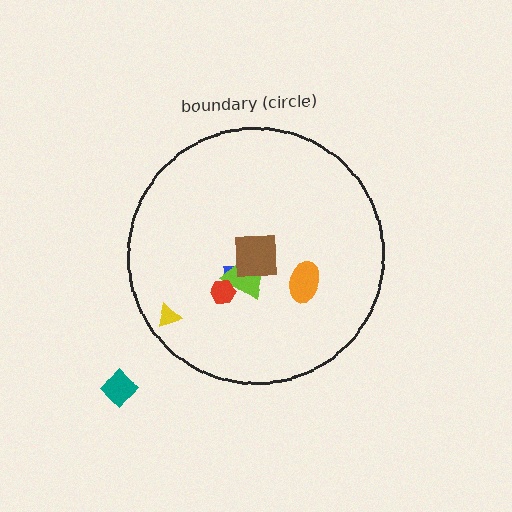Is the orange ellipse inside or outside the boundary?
Inside.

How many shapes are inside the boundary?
6 inside, 1 outside.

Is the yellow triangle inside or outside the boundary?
Inside.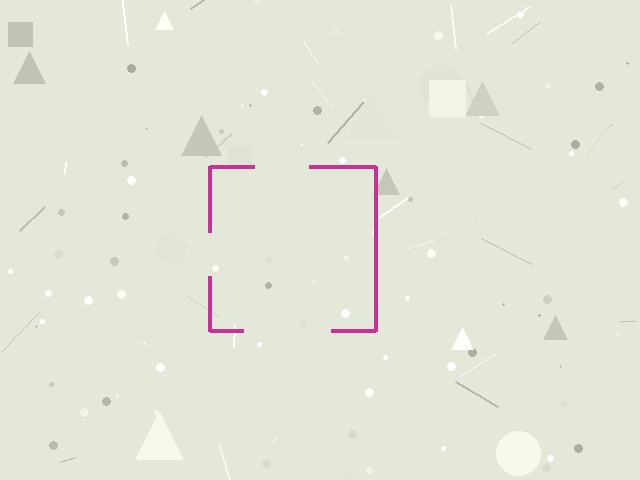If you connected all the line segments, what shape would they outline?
They would outline a square.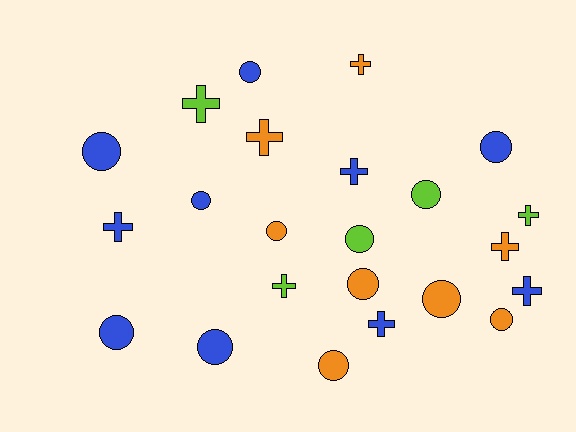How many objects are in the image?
There are 23 objects.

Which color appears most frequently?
Blue, with 10 objects.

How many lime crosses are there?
There are 3 lime crosses.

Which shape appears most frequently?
Circle, with 13 objects.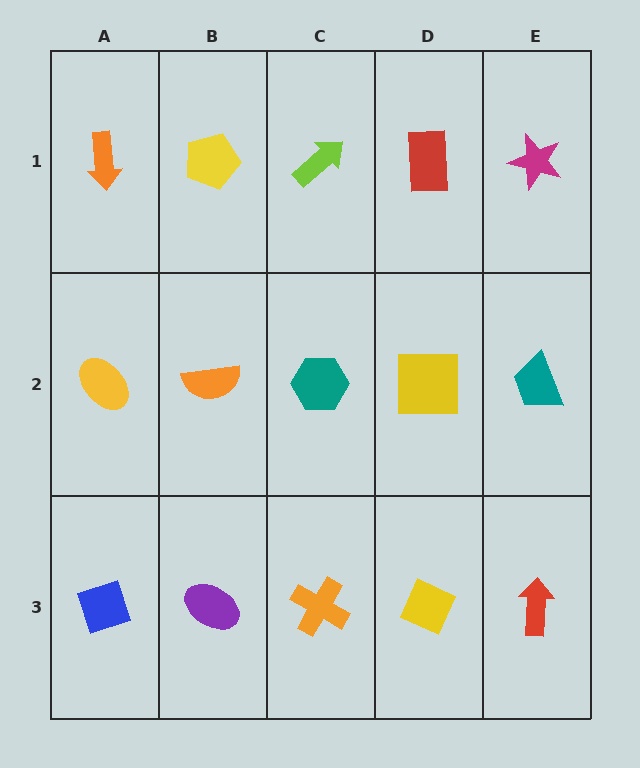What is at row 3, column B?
A purple ellipse.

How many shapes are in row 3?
5 shapes.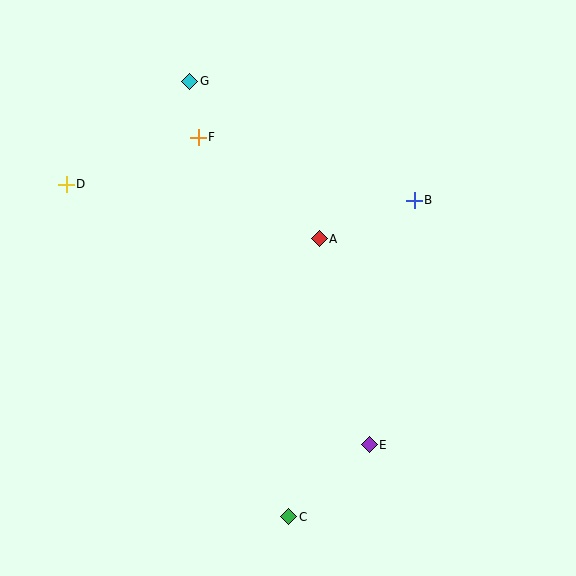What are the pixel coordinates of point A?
Point A is at (319, 239).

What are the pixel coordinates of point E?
Point E is at (369, 445).